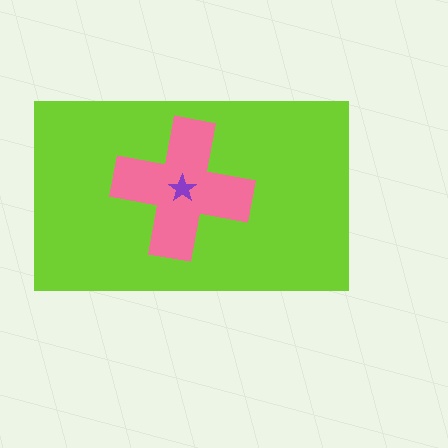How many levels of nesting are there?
3.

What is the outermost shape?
The lime rectangle.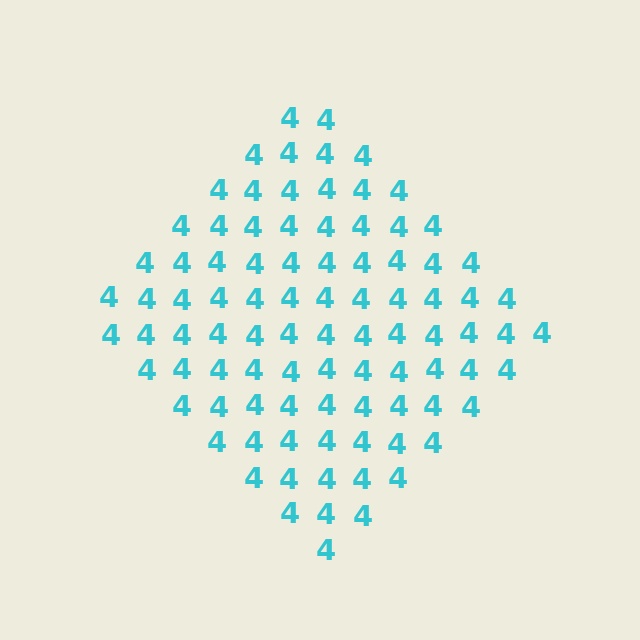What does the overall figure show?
The overall figure shows a diamond.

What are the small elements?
The small elements are digit 4's.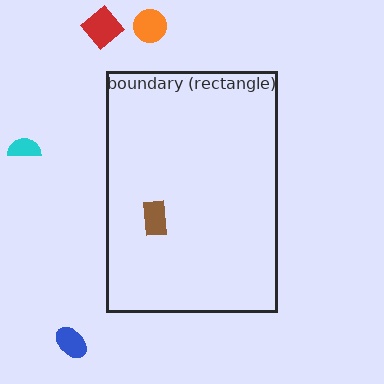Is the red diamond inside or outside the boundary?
Outside.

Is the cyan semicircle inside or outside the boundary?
Outside.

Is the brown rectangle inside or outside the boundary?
Inside.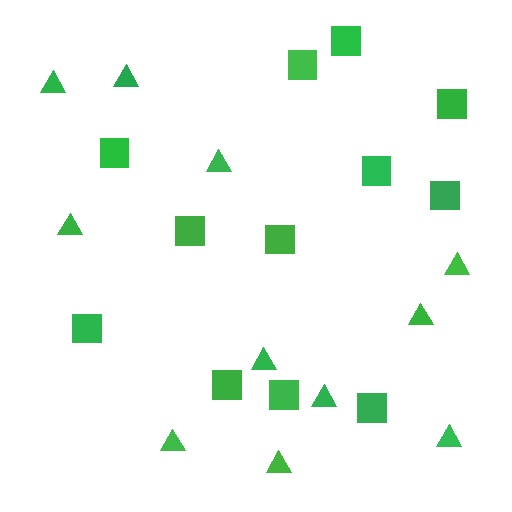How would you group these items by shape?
There are 2 groups: one group of squares (12) and one group of triangles (11).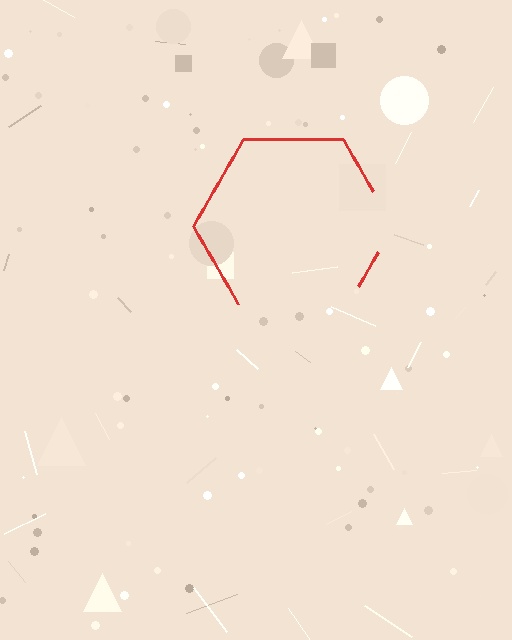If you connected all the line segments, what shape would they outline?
They would outline a hexagon.